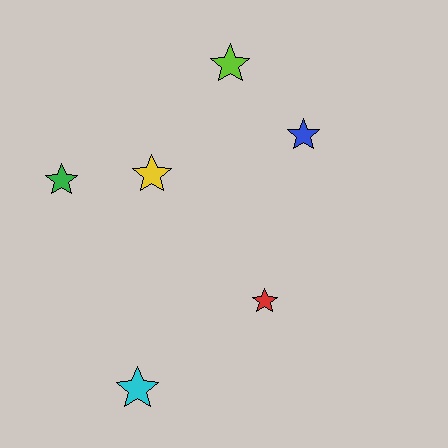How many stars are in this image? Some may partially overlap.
There are 6 stars.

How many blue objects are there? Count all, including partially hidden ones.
There is 1 blue object.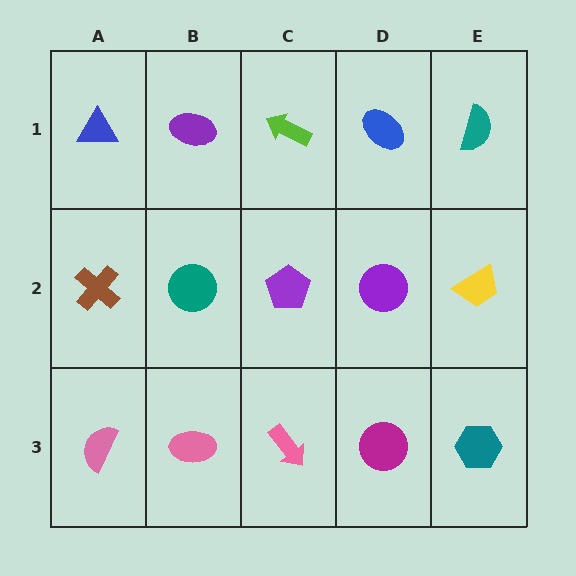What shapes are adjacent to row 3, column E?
A yellow trapezoid (row 2, column E), a magenta circle (row 3, column D).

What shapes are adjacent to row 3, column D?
A purple circle (row 2, column D), a pink arrow (row 3, column C), a teal hexagon (row 3, column E).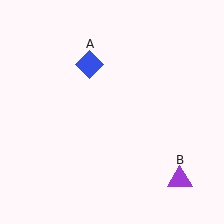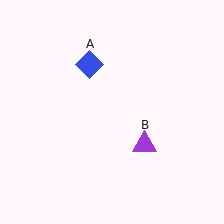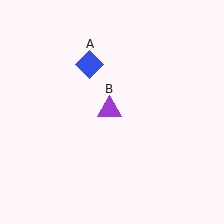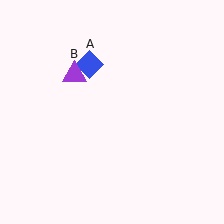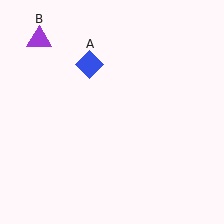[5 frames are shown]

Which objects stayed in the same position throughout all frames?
Blue diamond (object A) remained stationary.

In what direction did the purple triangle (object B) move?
The purple triangle (object B) moved up and to the left.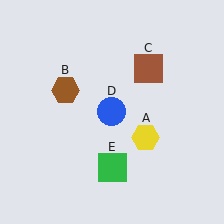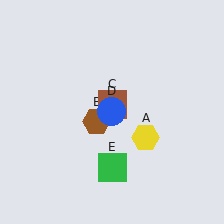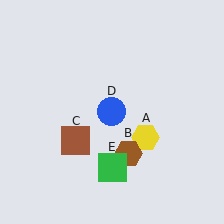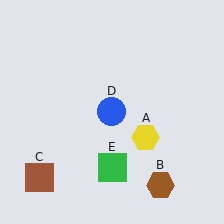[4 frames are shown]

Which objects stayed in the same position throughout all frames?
Yellow hexagon (object A) and blue circle (object D) and green square (object E) remained stationary.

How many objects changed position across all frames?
2 objects changed position: brown hexagon (object B), brown square (object C).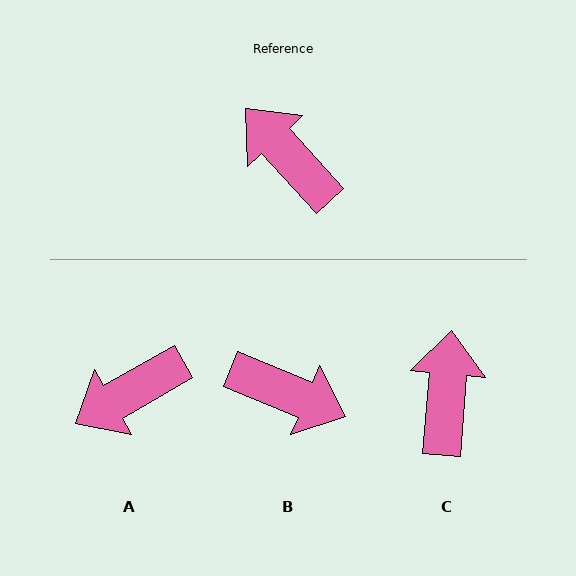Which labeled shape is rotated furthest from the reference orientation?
B, about 155 degrees away.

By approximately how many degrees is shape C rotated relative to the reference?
Approximately 47 degrees clockwise.